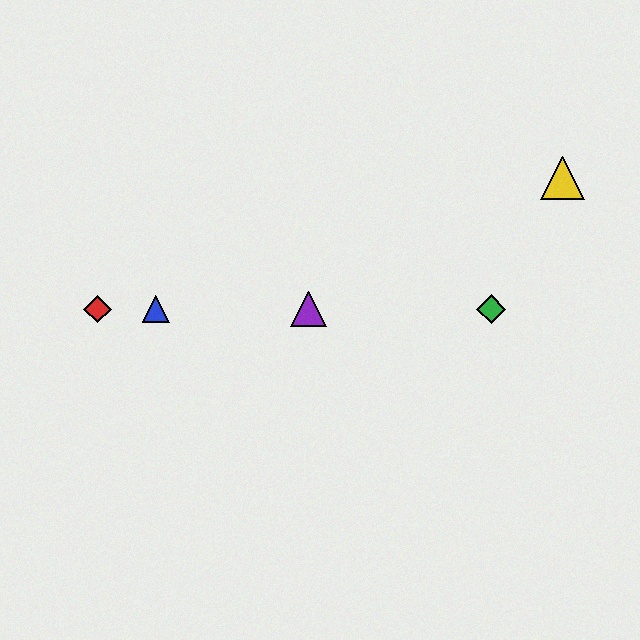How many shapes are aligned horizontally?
4 shapes (the red diamond, the blue triangle, the green diamond, the purple triangle) are aligned horizontally.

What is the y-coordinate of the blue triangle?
The blue triangle is at y≈309.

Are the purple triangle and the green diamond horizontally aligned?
Yes, both are at y≈309.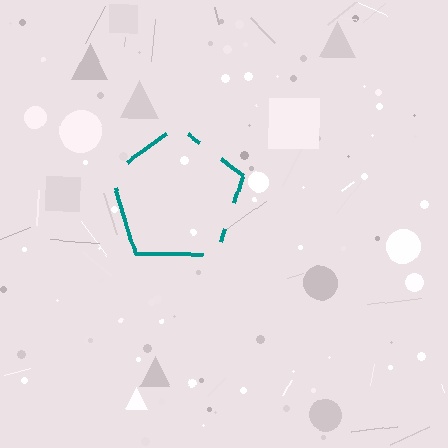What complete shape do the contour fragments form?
The contour fragments form a pentagon.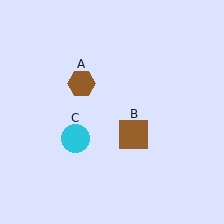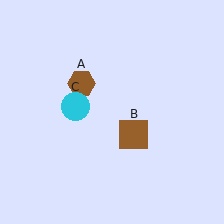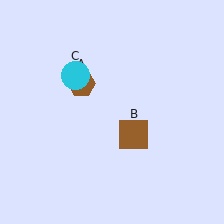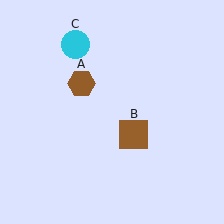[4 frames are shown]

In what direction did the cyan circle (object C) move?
The cyan circle (object C) moved up.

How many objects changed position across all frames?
1 object changed position: cyan circle (object C).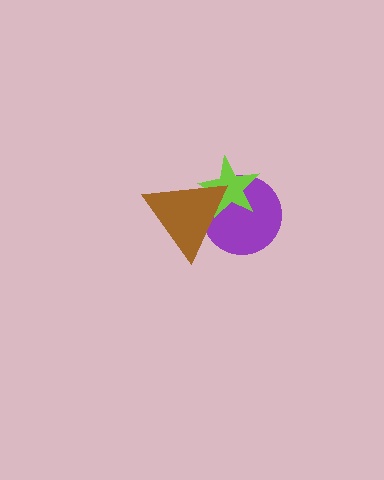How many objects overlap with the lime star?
2 objects overlap with the lime star.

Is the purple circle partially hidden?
Yes, it is partially covered by another shape.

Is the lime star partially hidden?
Yes, it is partially covered by another shape.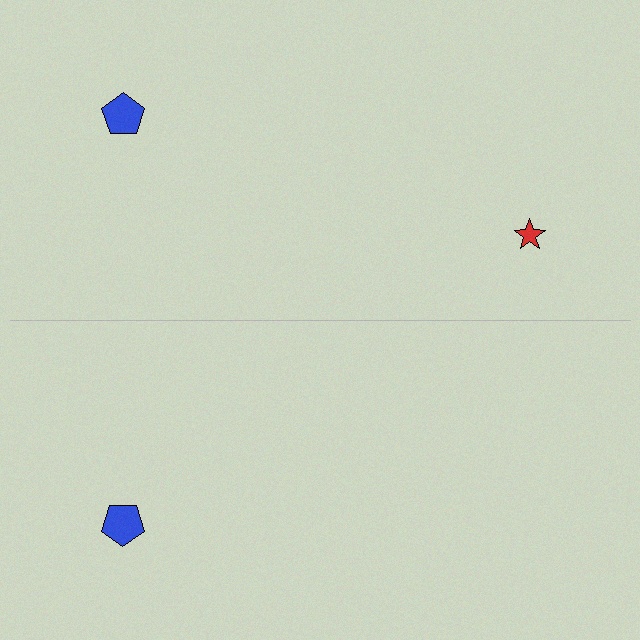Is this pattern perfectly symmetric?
No, the pattern is not perfectly symmetric. A red star is missing from the bottom side.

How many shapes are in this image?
There are 3 shapes in this image.